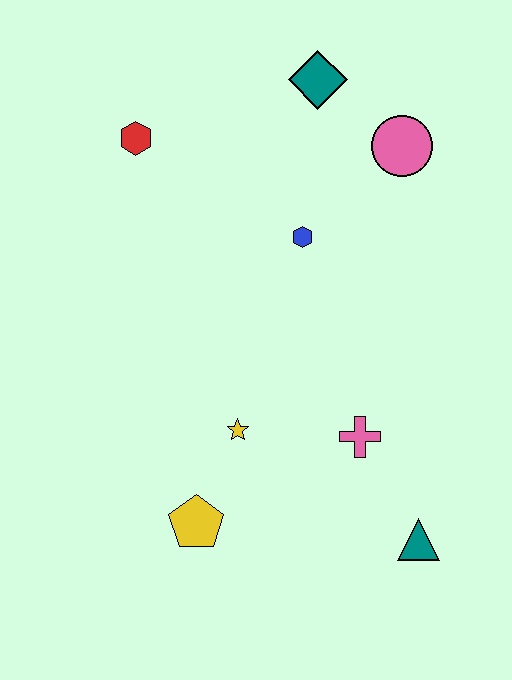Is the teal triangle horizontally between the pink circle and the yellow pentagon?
No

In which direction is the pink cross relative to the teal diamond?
The pink cross is below the teal diamond.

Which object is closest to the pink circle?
The teal diamond is closest to the pink circle.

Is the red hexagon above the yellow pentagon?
Yes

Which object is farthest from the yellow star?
The teal diamond is farthest from the yellow star.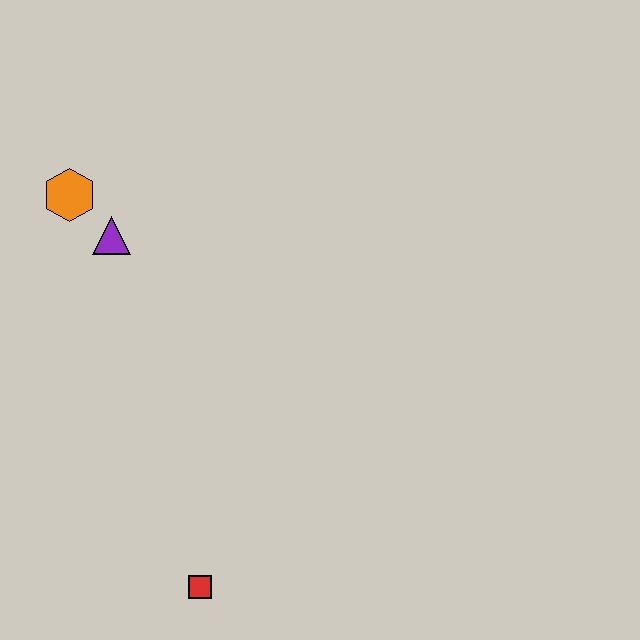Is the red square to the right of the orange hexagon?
Yes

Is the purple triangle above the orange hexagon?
No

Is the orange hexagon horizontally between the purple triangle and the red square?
No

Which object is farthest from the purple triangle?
The red square is farthest from the purple triangle.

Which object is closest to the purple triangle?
The orange hexagon is closest to the purple triangle.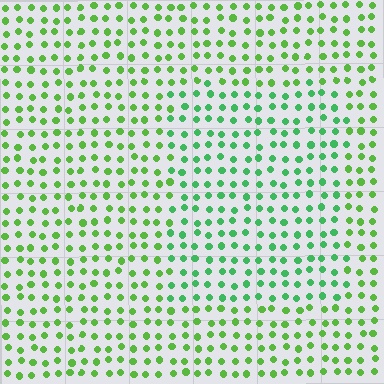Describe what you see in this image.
The image is filled with small lime elements in a uniform arrangement. A rectangle-shaped region is visible where the elements are tinted to a slightly different hue, forming a subtle color boundary.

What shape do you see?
I see a rectangle.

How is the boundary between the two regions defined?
The boundary is defined purely by a slight shift in hue (about 27 degrees). Spacing, size, and orientation are identical on both sides.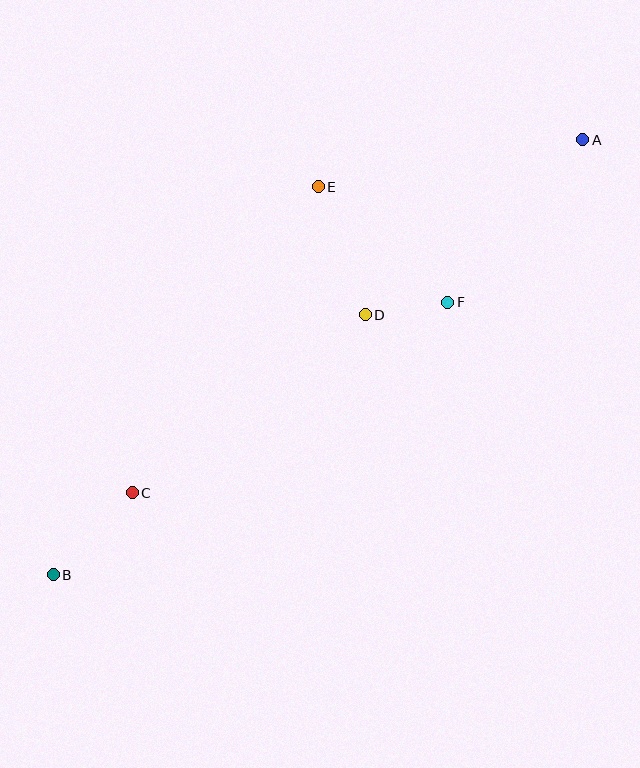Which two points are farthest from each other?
Points A and B are farthest from each other.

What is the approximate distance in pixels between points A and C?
The distance between A and C is approximately 572 pixels.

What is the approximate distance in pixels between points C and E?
The distance between C and E is approximately 358 pixels.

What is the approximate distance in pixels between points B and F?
The distance between B and F is approximately 480 pixels.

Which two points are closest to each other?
Points D and F are closest to each other.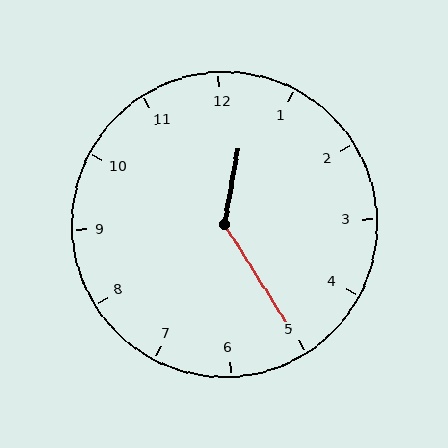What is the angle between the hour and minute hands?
Approximately 138 degrees.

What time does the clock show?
12:25.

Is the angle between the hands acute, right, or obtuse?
It is obtuse.